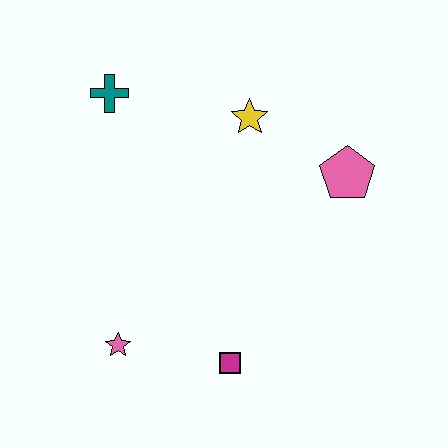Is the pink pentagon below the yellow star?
Yes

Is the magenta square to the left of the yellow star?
Yes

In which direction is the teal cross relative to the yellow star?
The teal cross is to the left of the yellow star.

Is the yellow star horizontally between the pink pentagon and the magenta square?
Yes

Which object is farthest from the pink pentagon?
The pink star is farthest from the pink pentagon.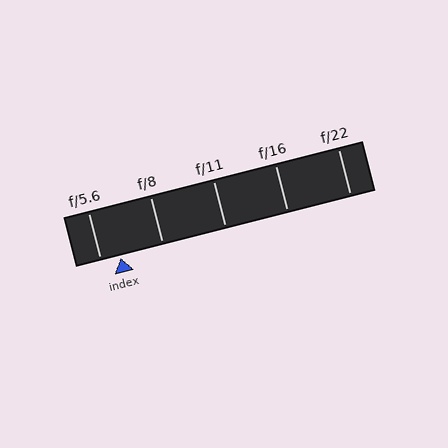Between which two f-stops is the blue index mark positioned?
The index mark is between f/5.6 and f/8.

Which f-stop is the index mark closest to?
The index mark is closest to f/5.6.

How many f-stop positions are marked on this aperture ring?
There are 5 f-stop positions marked.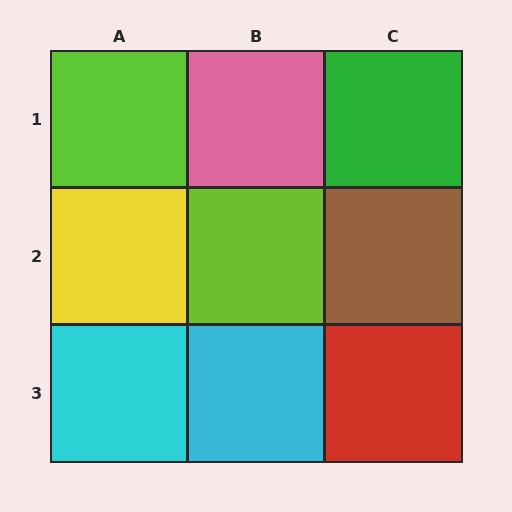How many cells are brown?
1 cell is brown.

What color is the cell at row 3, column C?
Red.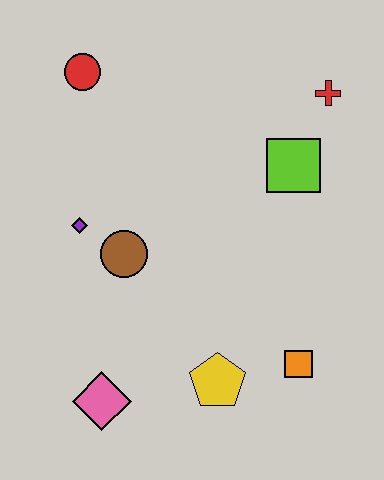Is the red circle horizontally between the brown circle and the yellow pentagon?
No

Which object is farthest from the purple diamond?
The red cross is farthest from the purple diamond.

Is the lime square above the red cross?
No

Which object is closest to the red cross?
The lime square is closest to the red cross.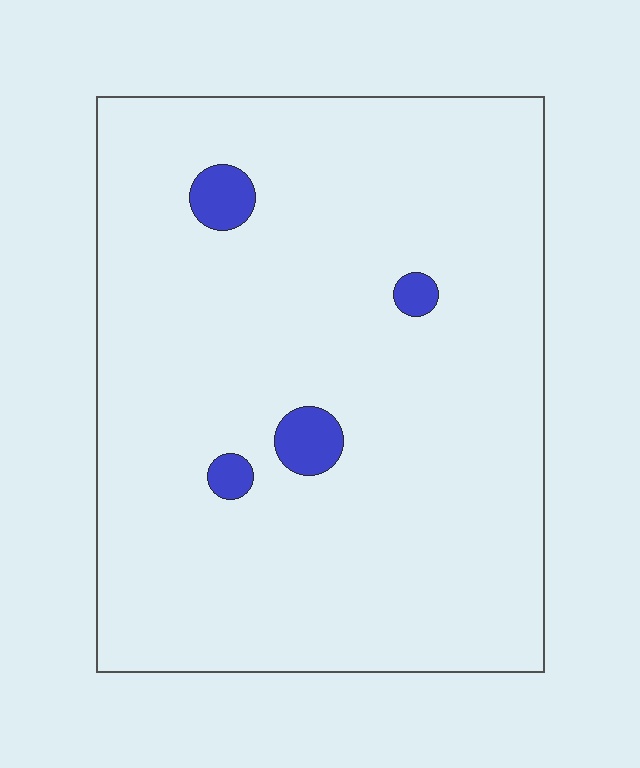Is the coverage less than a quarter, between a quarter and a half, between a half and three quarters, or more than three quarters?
Less than a quarter.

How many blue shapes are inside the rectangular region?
4.